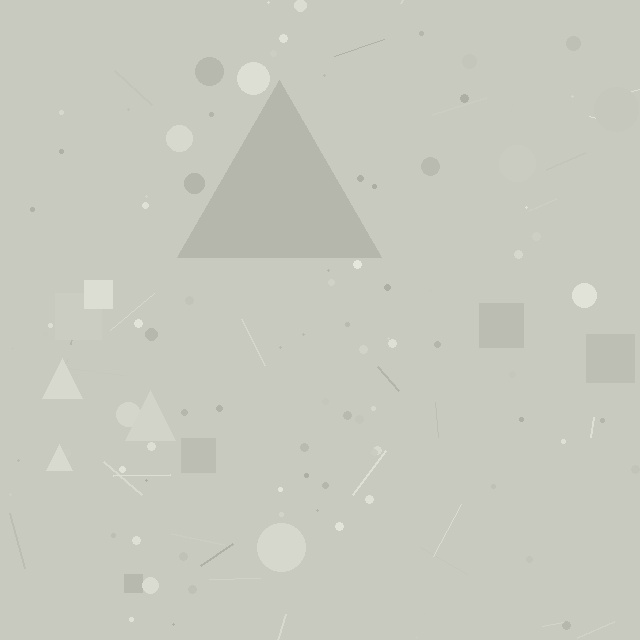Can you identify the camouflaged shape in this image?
The camouflaged shape is a triangle.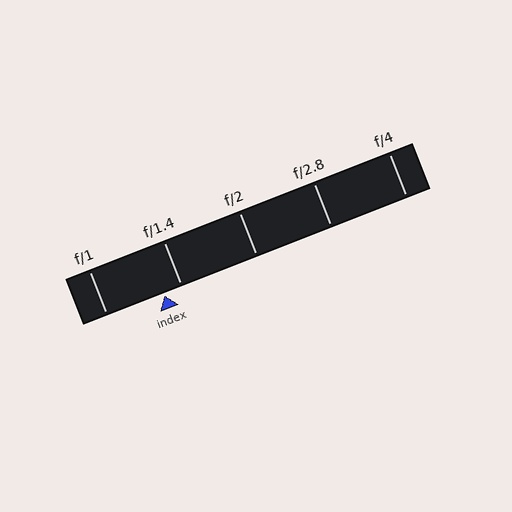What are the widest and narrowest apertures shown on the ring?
The widest aperture shown is f/1 and the narrowest is f/4.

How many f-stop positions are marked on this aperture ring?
There are 5 f-stop positions marked.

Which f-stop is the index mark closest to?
The index mark is closest to f/1.4.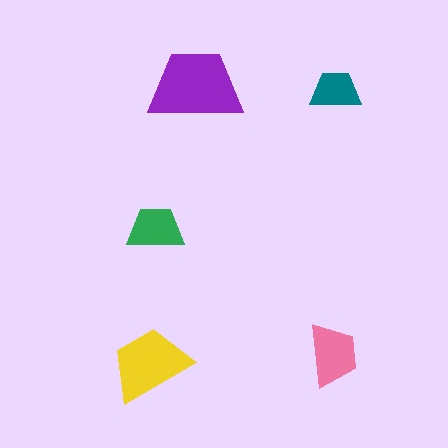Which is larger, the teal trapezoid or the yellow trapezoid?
The yellow one.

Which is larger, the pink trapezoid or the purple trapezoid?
The purple one.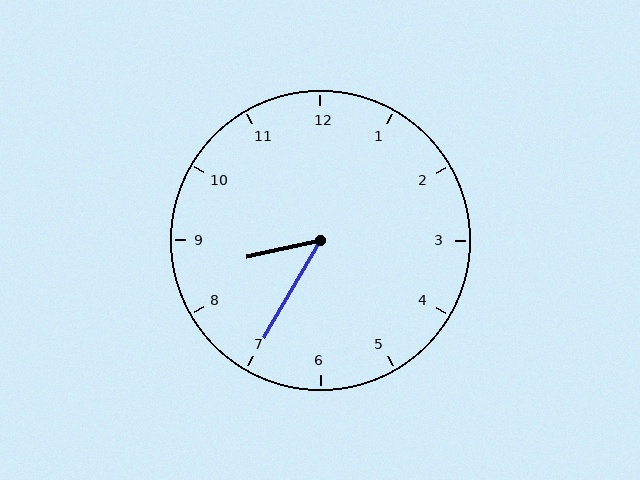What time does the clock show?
8:35.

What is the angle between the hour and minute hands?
Approximately 48 degrees.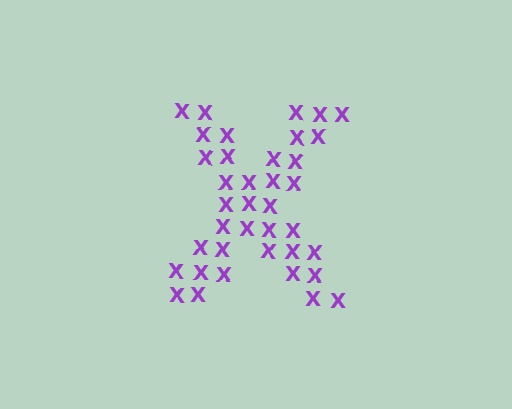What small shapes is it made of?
It is made of small letter X's.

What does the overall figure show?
The overall figure shows the letter X.